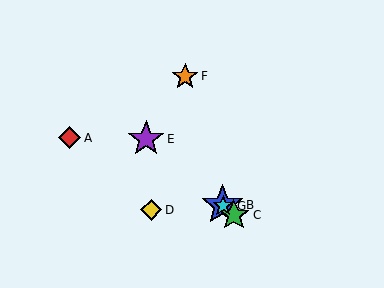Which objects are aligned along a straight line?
Objects B, C, E, G are aligned along a straight line.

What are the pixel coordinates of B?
Object B is at (223, 205).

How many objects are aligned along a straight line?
4 objects (B, C, E, G) are aligned along a straight line.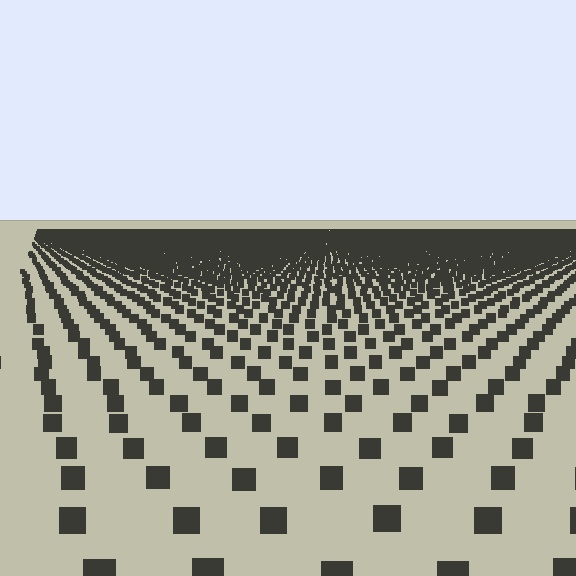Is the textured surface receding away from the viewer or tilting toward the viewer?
The surface is receding away from the viewer. Texture elements get smaller and denser toward the top.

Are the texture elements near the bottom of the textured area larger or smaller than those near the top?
Larger. Near the bottom, elements are closer to the viewer and appear at a bigger on-screen size.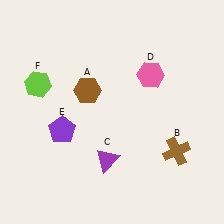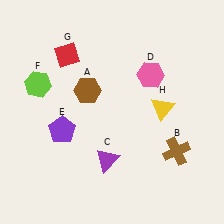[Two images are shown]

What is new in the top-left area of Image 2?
A red diamond (G) was added in the top-left area of Image 2.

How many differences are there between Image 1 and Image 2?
There are 2 differences between the two images.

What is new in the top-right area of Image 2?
A yellow triangle (H) was added in the top-right area of Image 2.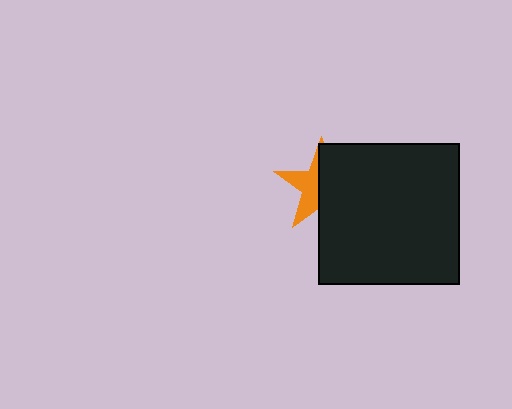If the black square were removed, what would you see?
You would see the complete orange star.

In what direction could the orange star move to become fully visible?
The orange star could move left. That would shift it out from behind the black square entirely.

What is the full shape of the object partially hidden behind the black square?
The partially hidden object is an orange star.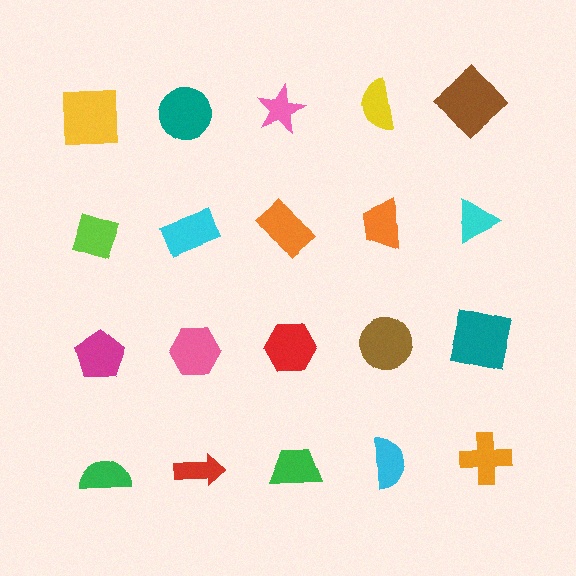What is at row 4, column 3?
A green trapezoid.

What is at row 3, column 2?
A pink hexagon.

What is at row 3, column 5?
A teal square.